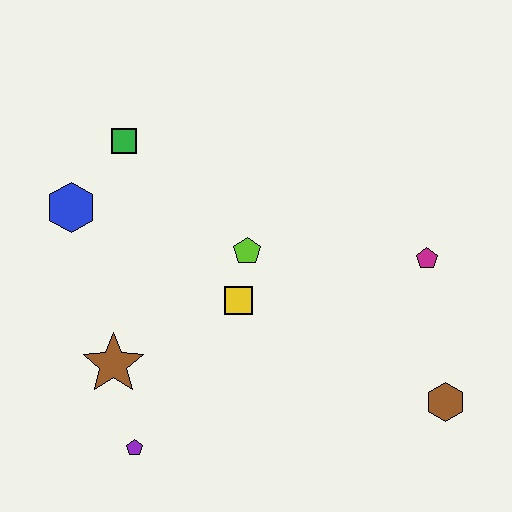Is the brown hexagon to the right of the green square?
Yes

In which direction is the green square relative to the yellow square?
The green square is above the yellow square.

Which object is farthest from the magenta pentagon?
The blue hexagon is farthest from the magenta pentagon.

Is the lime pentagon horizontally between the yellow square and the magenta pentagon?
Yes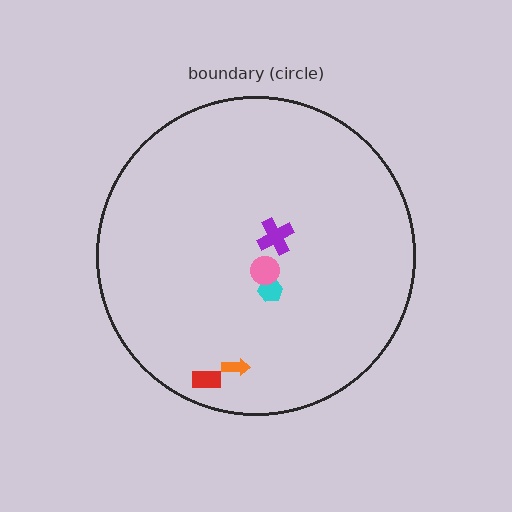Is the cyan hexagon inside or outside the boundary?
Inside.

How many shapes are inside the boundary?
5 inside, 0 outside.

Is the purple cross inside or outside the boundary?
Inside.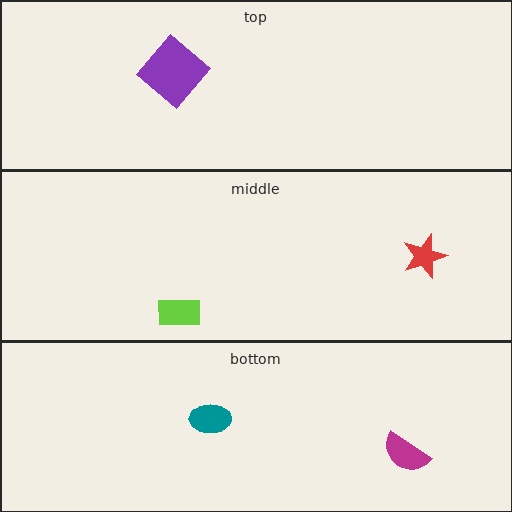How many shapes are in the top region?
1.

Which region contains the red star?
The middle region.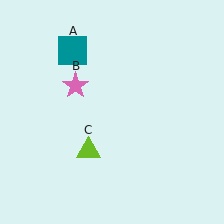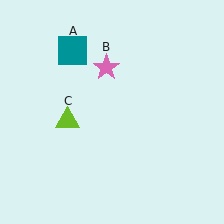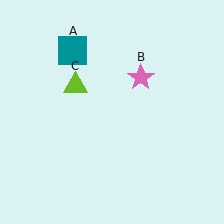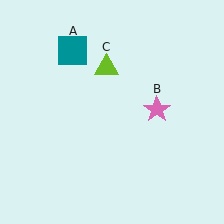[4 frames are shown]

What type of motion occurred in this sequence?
The pink star (object B), lime triangle (object C) rotated clockwise around the center of the scene.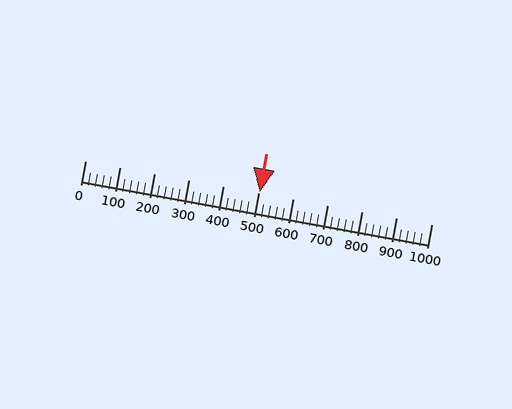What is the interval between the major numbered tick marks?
The major tick marks are spaced 100 units apart.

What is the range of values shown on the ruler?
The ruler shows values from 0 to 1000.